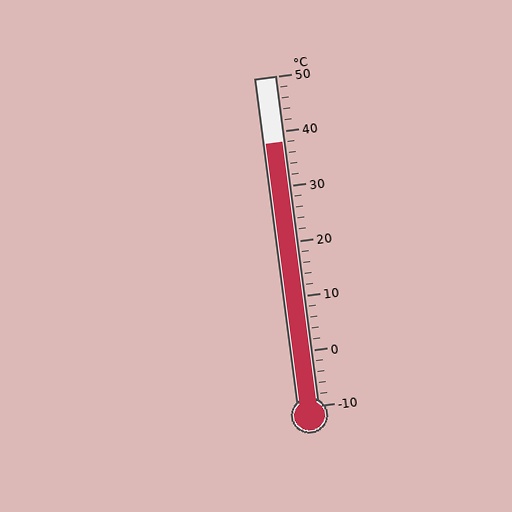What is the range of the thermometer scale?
The thermometer scale ranges from -10°C to 50°C.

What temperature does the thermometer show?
The thermometer shows approximately 38°C.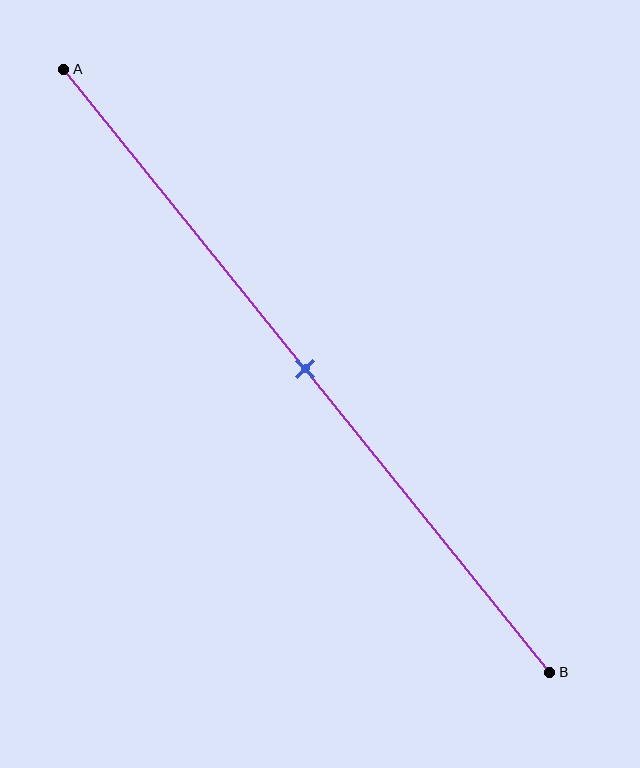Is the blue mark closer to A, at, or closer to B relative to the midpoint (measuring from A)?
The blue mark is approximately at the midpoint of segment AB.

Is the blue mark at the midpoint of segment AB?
Yes, the mark is approximately at the midpoint.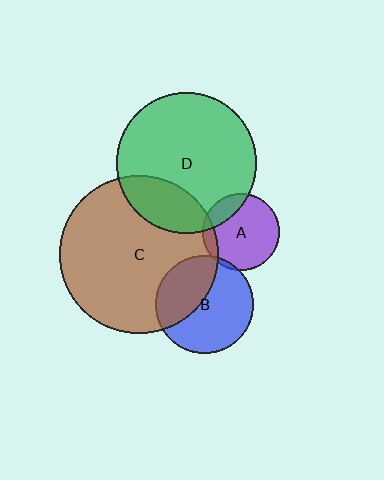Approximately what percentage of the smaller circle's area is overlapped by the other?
Approximately 5%.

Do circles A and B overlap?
Yes.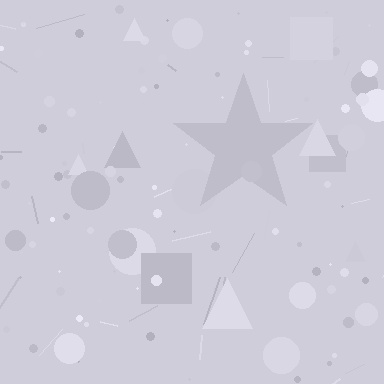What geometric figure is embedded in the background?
A star is embedded in the background.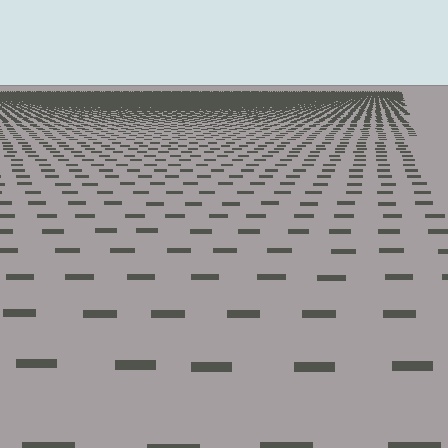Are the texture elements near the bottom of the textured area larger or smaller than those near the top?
Larger. Near the bottom, elements are closer to the viewer and appear at a bigger on-screen size.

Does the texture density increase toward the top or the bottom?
Density increases toward the top.